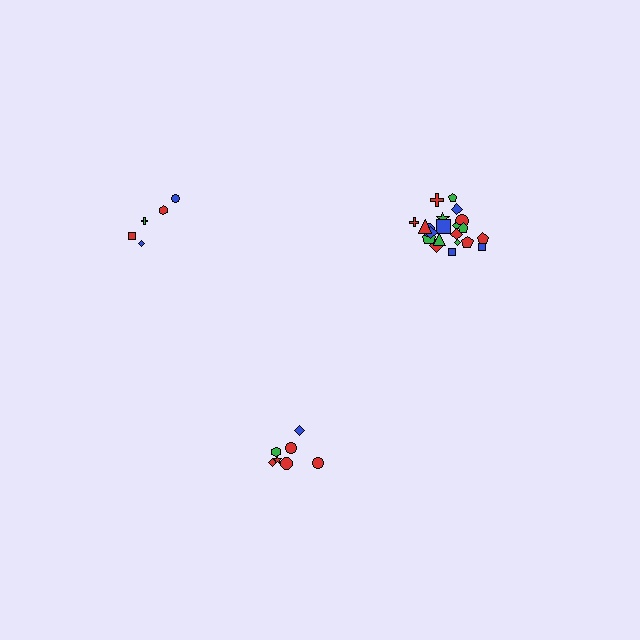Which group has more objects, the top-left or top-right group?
The top-right group.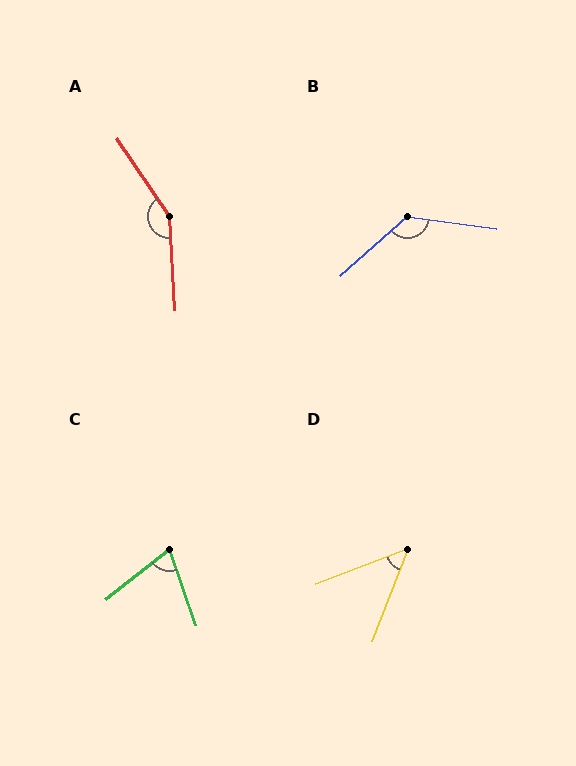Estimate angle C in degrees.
Approximately 71 degrees.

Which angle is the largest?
A, at approximately 149 degrees.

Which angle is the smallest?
D, at approximately 48 degrees.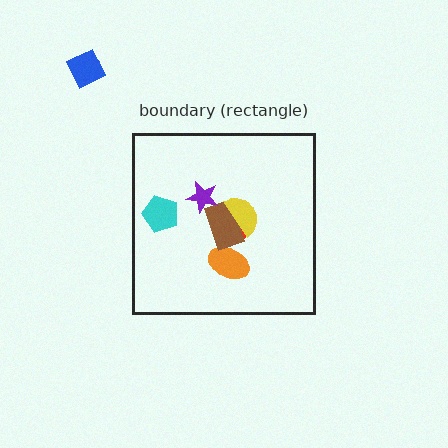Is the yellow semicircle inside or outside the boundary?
Inside.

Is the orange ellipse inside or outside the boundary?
Inside.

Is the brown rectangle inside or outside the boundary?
Inside.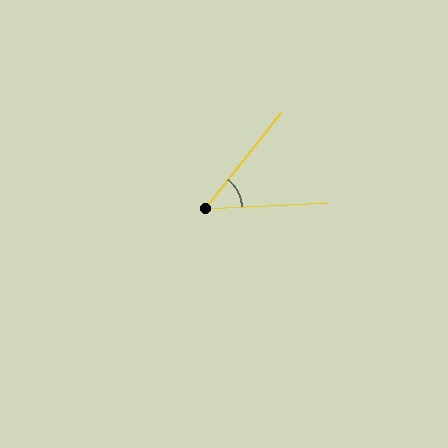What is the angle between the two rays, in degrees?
Approximately 49 degrees.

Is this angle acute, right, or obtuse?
It is acute.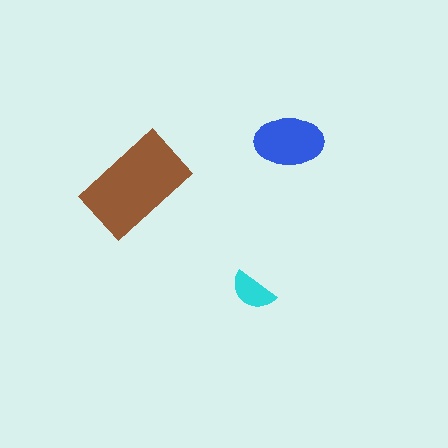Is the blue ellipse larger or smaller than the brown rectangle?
Smaller.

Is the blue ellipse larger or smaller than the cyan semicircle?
Larger.